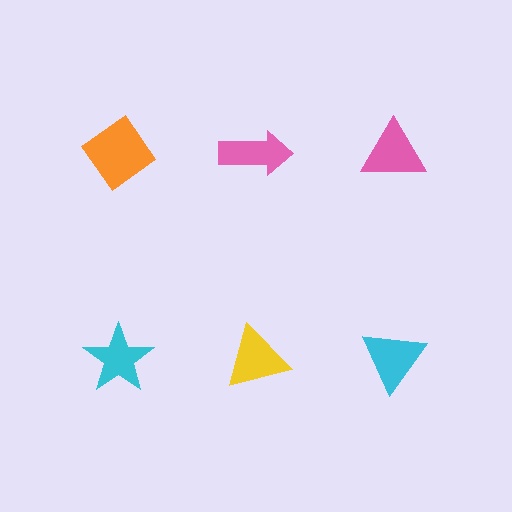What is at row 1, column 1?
An orange diamond.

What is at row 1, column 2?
A pink arrow.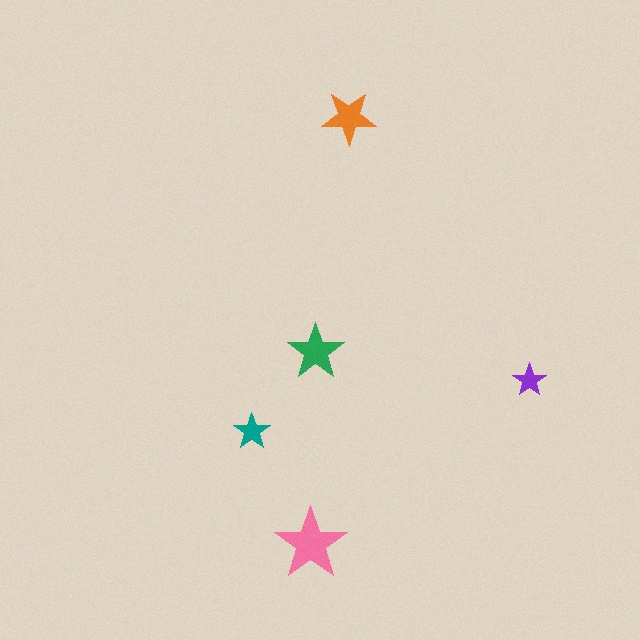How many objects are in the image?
There are 5 objects in the image.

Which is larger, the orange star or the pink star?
The pink one.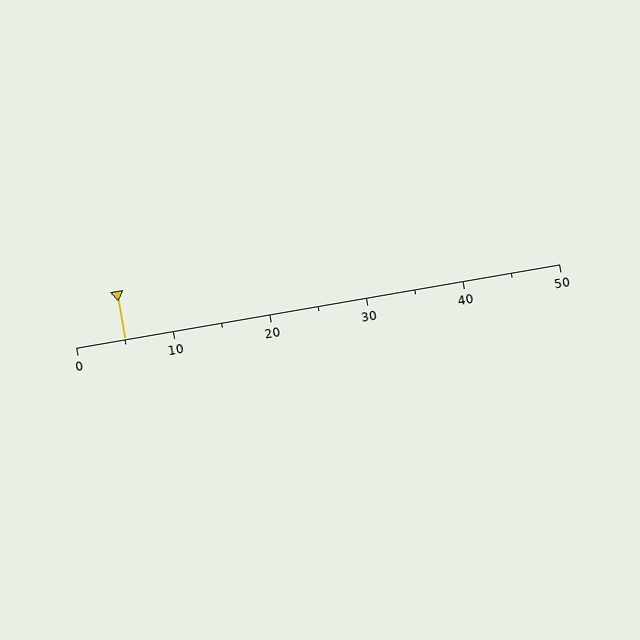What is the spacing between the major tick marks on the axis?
The major ticks are spaced 10 apart.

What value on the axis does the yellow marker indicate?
The marker indicates approximately 5.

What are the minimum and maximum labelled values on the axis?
The axis runs from 0 to 50.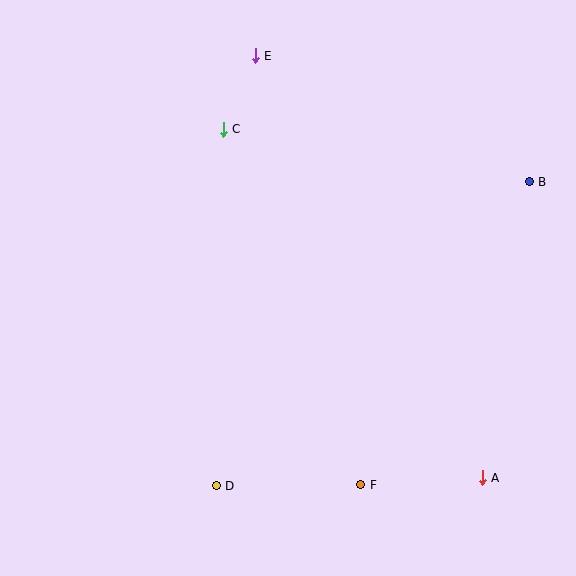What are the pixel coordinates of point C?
Point C is at (223, 129).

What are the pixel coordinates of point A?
Point A is at (482, 478).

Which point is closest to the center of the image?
Point C at (223, 129) is closest to the center.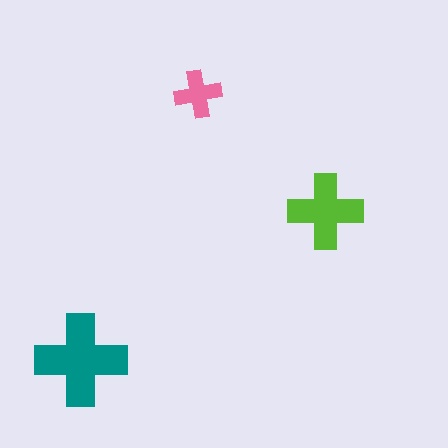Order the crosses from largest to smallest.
the teal one, the lime one, the pink one.